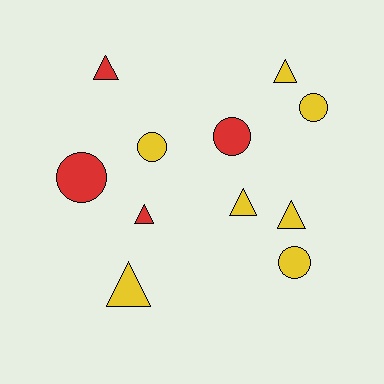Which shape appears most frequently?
Triangle, with 6 objects.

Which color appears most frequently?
Yellow, with 7 objects.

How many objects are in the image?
There are 11 objects.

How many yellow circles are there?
There are 3 yellow circles.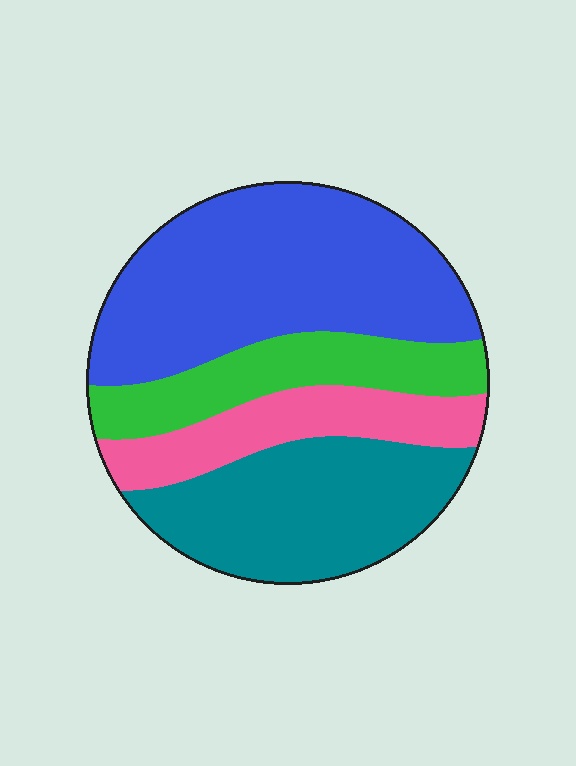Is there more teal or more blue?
Blue.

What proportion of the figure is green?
Green covers 17% of the figure.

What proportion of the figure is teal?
Teal covers around 25% of the figure.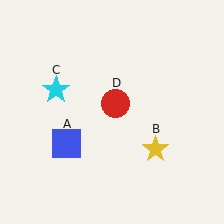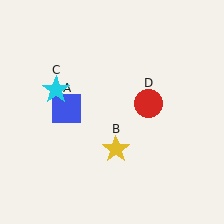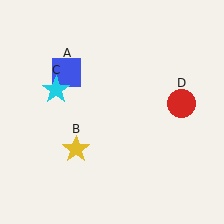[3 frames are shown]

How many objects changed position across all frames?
3 objects changed position: blue square (object A), yellow star (object B), red circle (object D).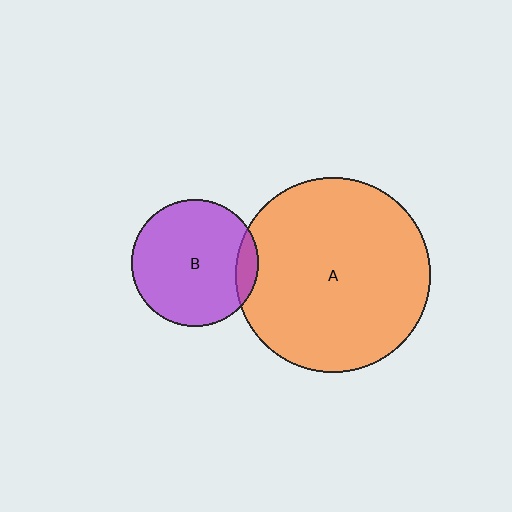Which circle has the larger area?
Circle A (orange).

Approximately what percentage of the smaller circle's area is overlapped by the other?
Approximately 10%.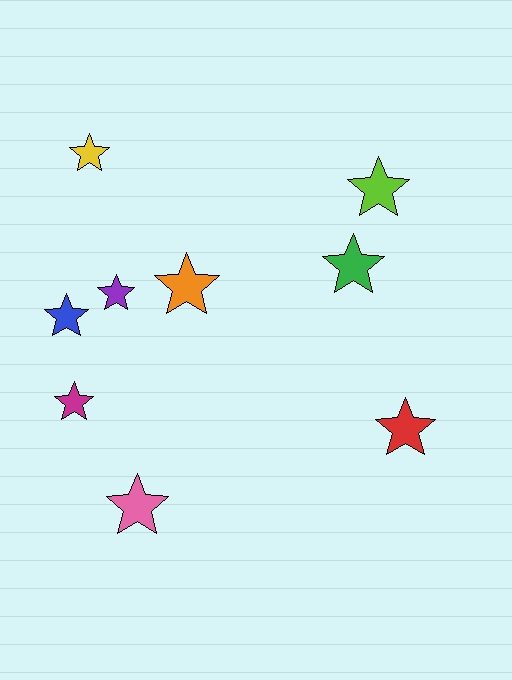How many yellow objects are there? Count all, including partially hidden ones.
There is 1 yellow object.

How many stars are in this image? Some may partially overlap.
There are 9 stars.